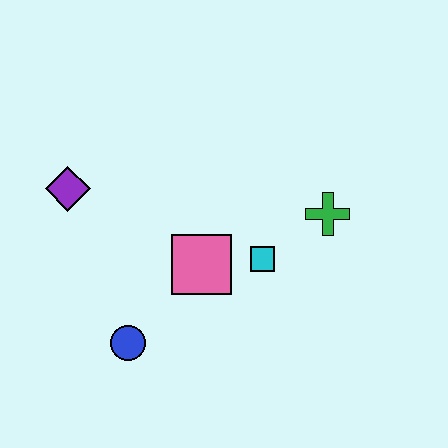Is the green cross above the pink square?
Yes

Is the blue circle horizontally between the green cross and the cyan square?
No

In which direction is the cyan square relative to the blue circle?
The cyan square is to the right of the blue circle.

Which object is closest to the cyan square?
The pink square is closest to the cyan square.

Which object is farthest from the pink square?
The purple diamond is farthest from the pink square.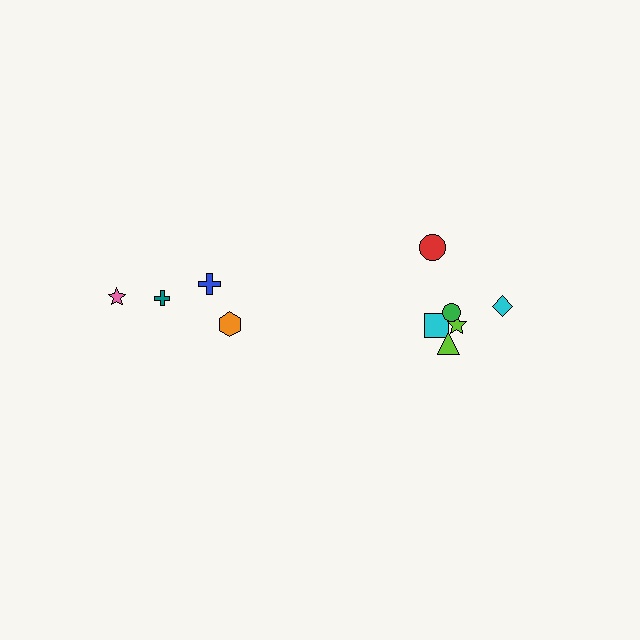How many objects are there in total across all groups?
There are 10 objects.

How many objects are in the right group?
There are 6 objects.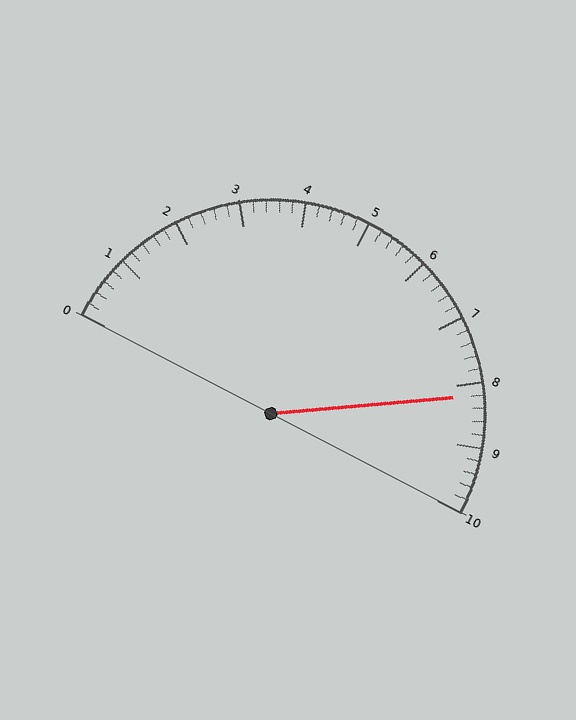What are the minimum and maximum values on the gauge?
The gauge ranges from 0 to 10.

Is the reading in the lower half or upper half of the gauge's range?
The reading is in the upper half of the range (0 to 10).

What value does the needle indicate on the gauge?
The needle indicates approximately 8.2.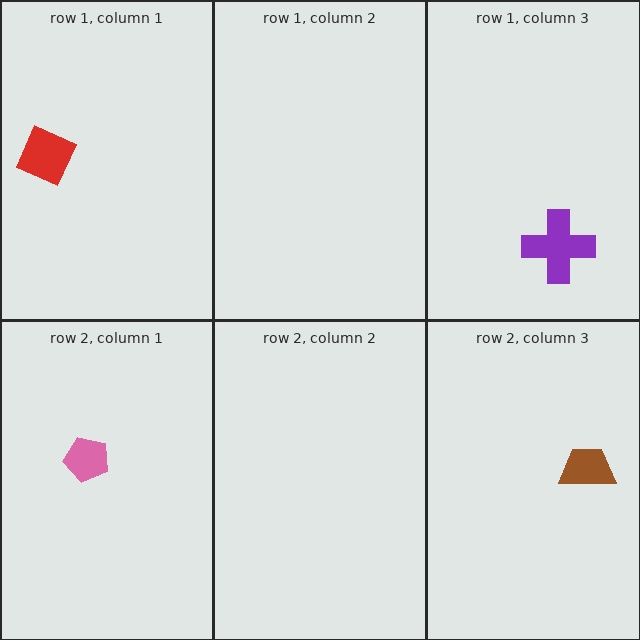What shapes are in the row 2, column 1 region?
The pink pentagon.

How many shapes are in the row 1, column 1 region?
1.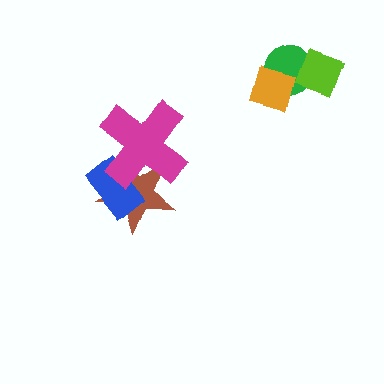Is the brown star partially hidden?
Yes, it is partially covered by another shape.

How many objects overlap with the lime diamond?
1 object overlaps with the lime diamond.